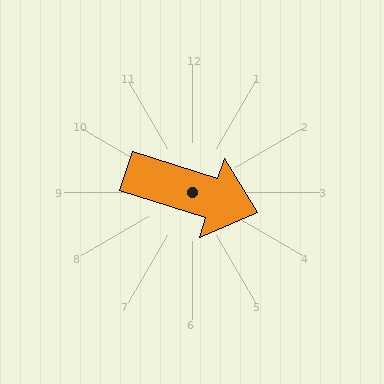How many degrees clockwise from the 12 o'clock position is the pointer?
Approximately 108 degrees.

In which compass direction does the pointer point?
East.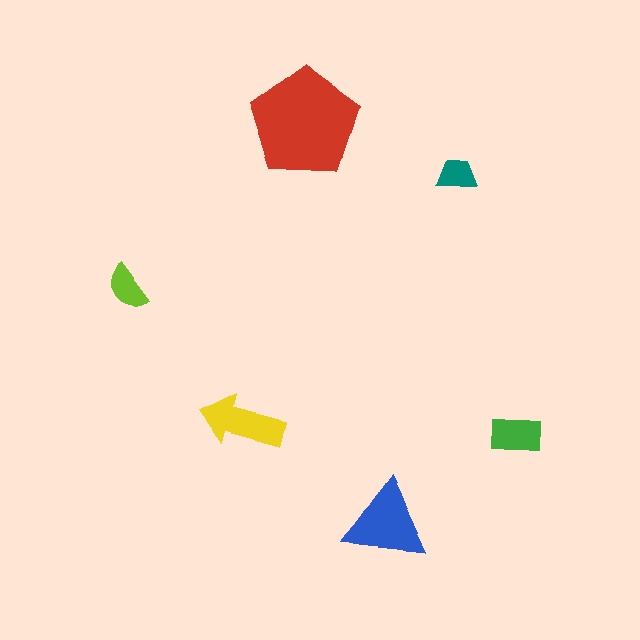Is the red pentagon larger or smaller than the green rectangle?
Larger.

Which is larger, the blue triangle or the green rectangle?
The blue triangle.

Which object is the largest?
The red pentagon.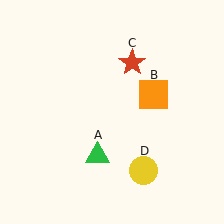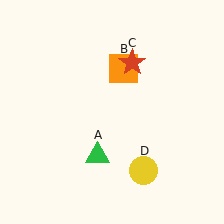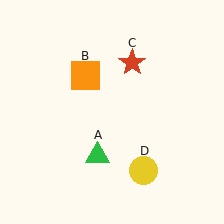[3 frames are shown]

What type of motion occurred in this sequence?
The orange square (object B) rotated counterclockwise around the center of the scene.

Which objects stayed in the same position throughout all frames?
Green triangle (object A) and red star (object C) and yellow circle (object D) remained stationary.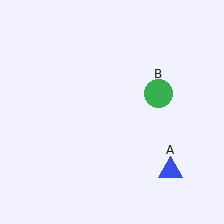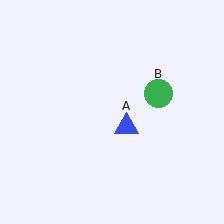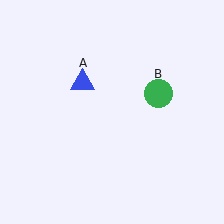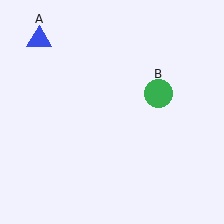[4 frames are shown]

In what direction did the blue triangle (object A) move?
The blue triangle (object A) moved up and to the left.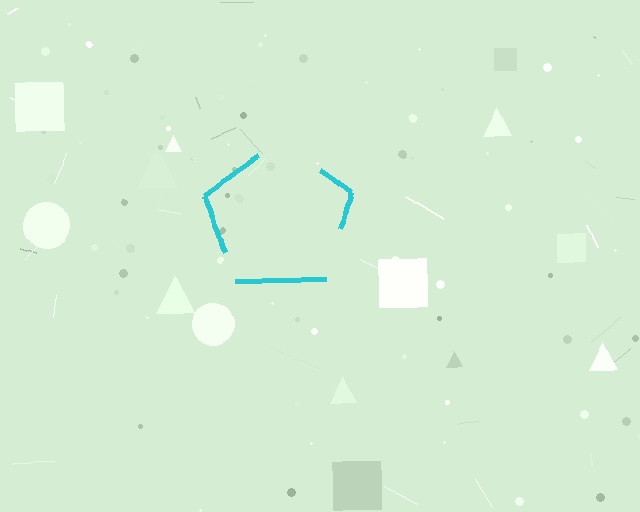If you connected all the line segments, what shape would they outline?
They would outline a pentagon.